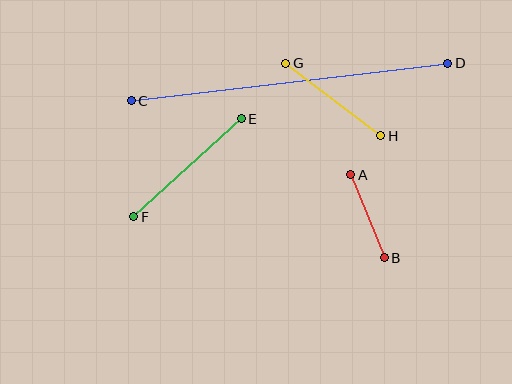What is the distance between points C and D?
The distance is approximately 319 pixels.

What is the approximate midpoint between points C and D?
The midpoint is at approximately (289, 82) pixels.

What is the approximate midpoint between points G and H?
The midpoint is at approximately (333, 99) pixels.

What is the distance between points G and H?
The distance is approximately 119 pixels.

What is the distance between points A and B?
The distance is approximately 90 pixels.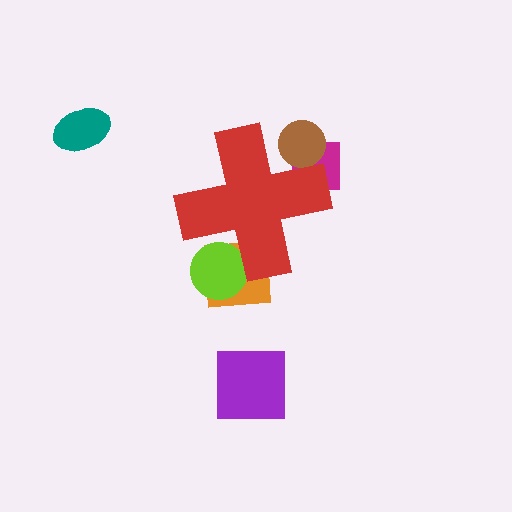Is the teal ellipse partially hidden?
No, the teal ellipse is fully visible.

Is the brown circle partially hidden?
Yes, the brown circle is partially hidden behind the red cross.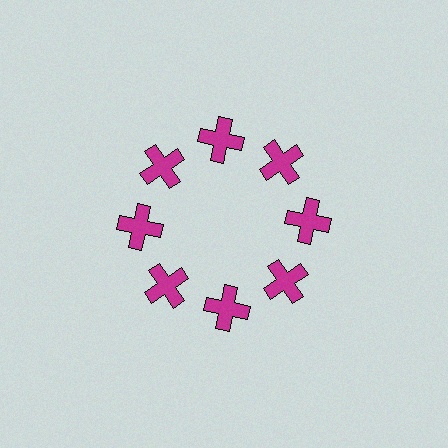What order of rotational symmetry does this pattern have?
This pattern has 8-fold rotational symmetry.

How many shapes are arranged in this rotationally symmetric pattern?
There are 8 shapes, arranged in 8 groups of 1.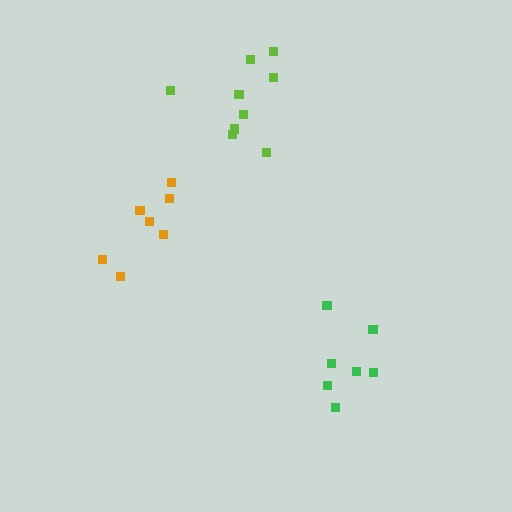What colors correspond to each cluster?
The clusters are colored: orange, lime, green.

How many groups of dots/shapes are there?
There are 3 groups.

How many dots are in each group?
Group 1: 7 dots, Group 2: 9 dots, Group 3: 7 dots (23 total).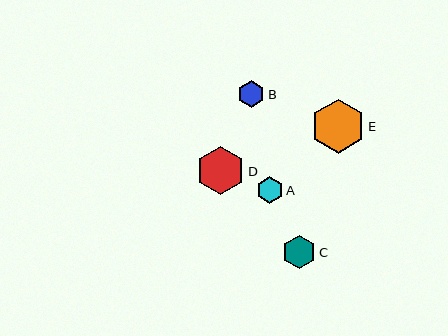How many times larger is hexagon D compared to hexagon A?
Hexagon D is approximately 1.8 times the size of hexagon A.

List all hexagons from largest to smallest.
From largest to smallest: E, D, C, B, A.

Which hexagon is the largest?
Hexagon E is the largest with a size of approximately 54 pixels.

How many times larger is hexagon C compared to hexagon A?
Hexagon C is approximately 1.3 times the size of hexagon A.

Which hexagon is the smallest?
Hexagon A is the smallest with a size of approximately 26 pixels.